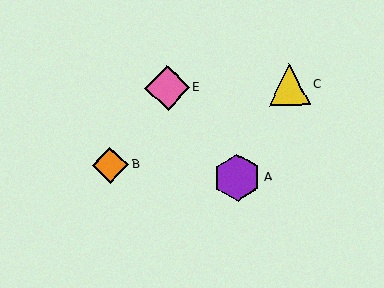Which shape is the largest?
The purple hexagon (labeled A) is the largest.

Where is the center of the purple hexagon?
The center of the purple hexagon is at (237, 178).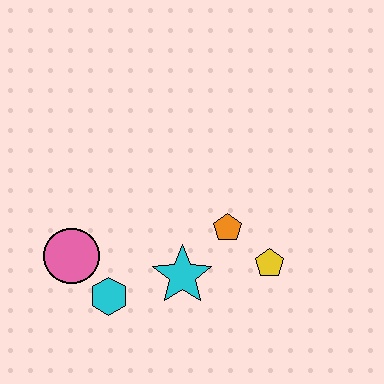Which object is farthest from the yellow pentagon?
The pink circle is farthest from the yellow pentagon.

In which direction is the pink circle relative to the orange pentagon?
The pink circle is to the left of the orange pentagon.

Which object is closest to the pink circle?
The cyan hexagon is closest to the pink circle.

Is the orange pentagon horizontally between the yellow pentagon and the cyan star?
Yes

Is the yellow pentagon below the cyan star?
No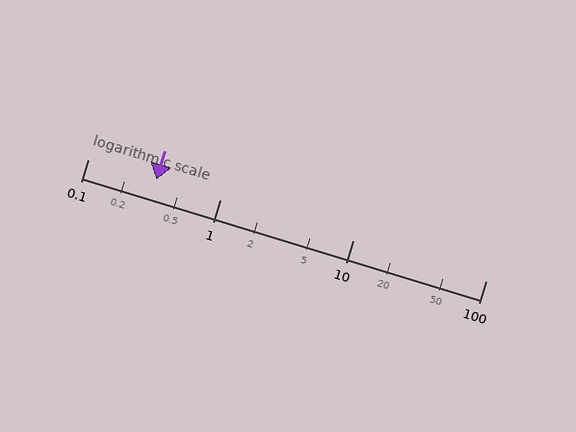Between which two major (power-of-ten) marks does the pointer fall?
The pointer is between 0.1 and 1.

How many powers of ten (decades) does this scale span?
The scale spans 3 decades, from 0.1 to 100.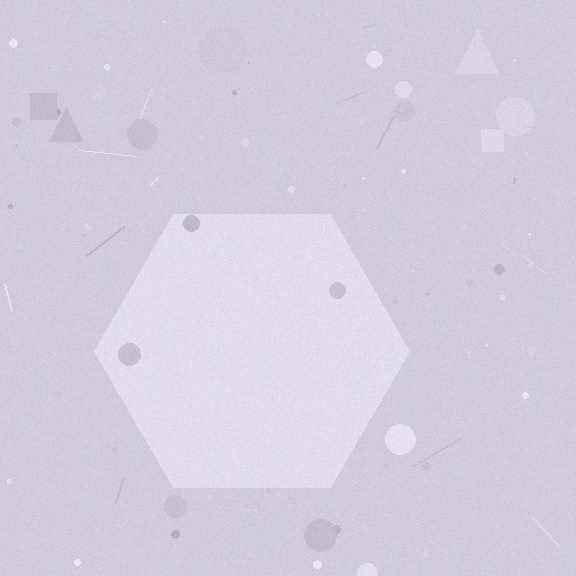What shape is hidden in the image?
A hexagon is hidden in the image.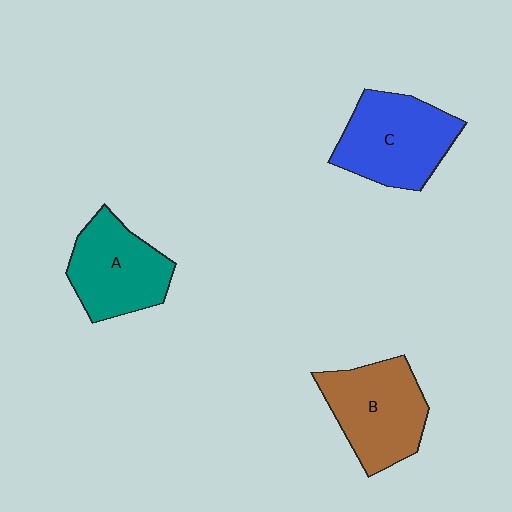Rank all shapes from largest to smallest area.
From largest to smallest: C (blue), B (brown), A (teal).